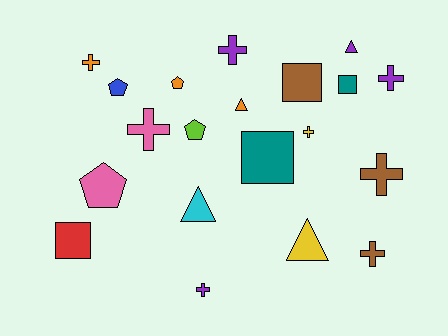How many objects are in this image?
There are 20 objects.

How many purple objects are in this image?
There are 4 purple objects.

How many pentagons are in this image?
There are 4 pentagons.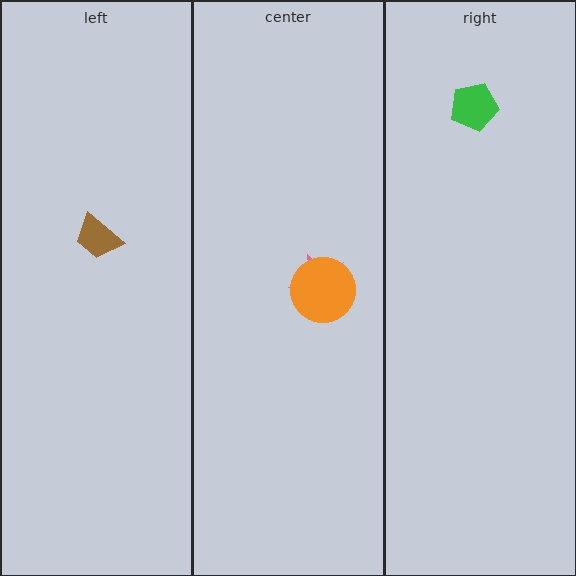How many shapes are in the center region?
2.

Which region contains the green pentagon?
The right region.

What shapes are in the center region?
The pink star, the orange circle.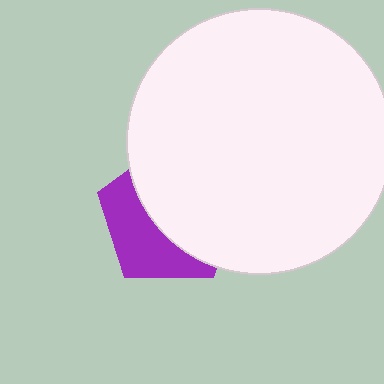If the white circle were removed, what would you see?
You would see the complete purple pentagon.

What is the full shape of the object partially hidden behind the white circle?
The partially hidden object is a purple pentagon.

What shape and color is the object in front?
The object in front is a white circle.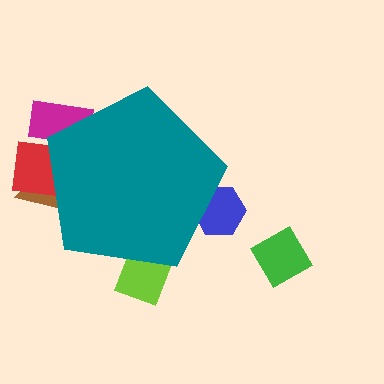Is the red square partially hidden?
Yes, the red square is partially hidden behind the teal pentagon.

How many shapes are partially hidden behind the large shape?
5 shapes are partially hidden.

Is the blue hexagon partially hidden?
Yes, the blue hexagon is partially hidden behind the teal pentagon.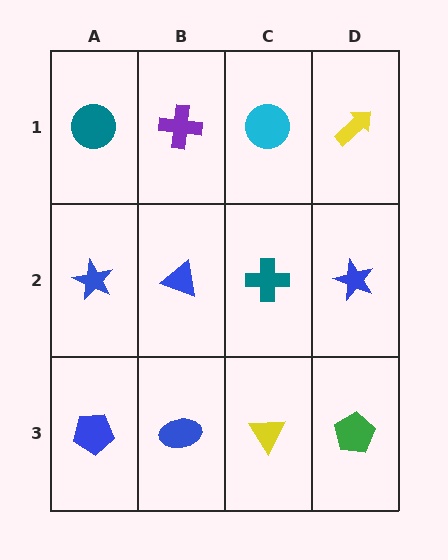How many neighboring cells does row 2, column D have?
3.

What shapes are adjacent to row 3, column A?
A blue star (row 2, column A), a blue ellipse (row 3, column B).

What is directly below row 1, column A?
A blue star.